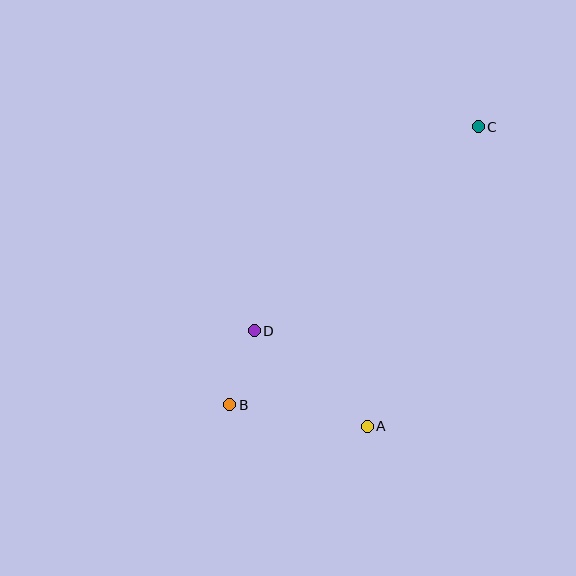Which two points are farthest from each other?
Points B and C are farthest from each other.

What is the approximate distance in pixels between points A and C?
The distance between A and C is approximately 319 pixels.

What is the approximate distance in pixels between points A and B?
The distance between A and B is approximately 139 pixels.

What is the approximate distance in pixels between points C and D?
The distance between C and D is approximately 303 pixels.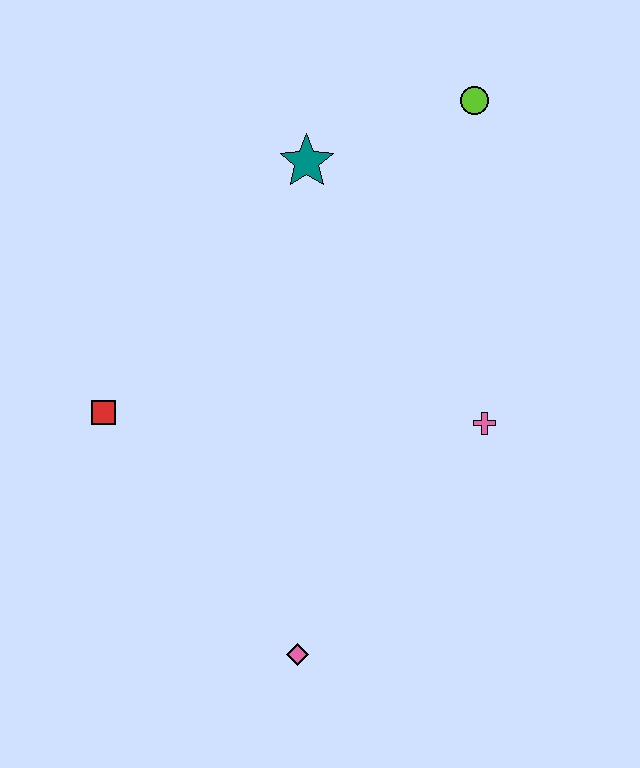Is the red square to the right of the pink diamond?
No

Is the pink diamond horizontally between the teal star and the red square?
Yes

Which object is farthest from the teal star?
The pink diamond is farthest from the teal star.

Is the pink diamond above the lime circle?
No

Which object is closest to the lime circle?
The teal star is closest to the lime circle.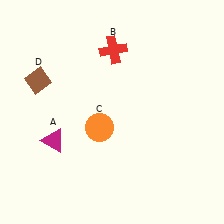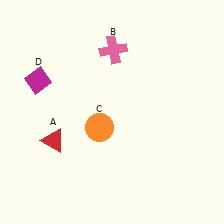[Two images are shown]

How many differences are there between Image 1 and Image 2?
There are 3 differences between the two images.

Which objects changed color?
A changed from magenta to red. B changed from red to pink. D changed from brown to magenta.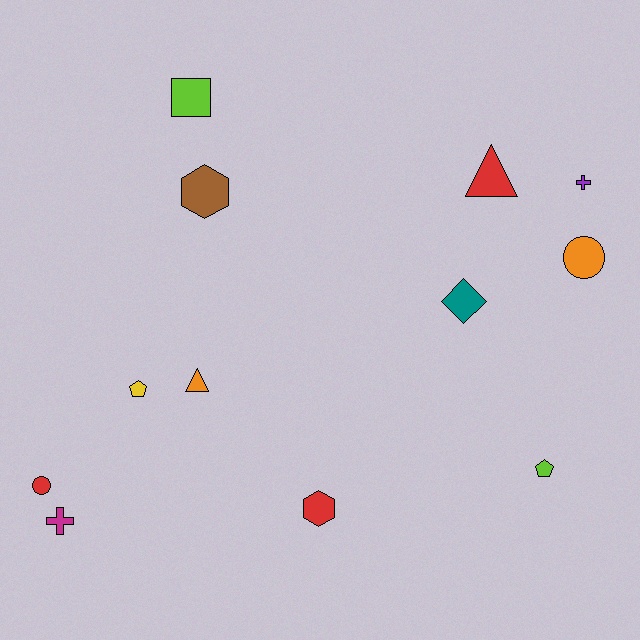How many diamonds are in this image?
There is 1 diamond.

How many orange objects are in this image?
There are 2 orange objects.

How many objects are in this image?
There are 12 objects.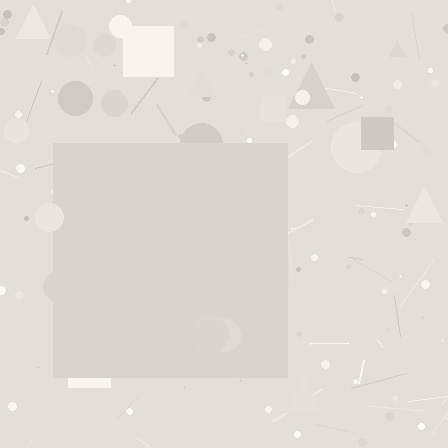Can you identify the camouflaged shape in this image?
The camouflaged shape is a square.